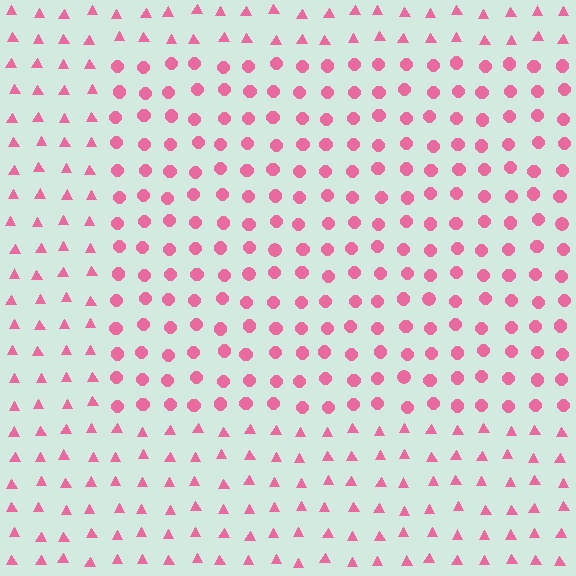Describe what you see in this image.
The image is filled with small pink elements arranged in a uniform grid. A rectangle-shaped region contains circles, while the surrounding area contains triangles. The boundary is defined purely by the change in element shape.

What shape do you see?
I see a rectangle.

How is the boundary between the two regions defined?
The boundary is defined by a change in element shape: circles inside vs. triangles outside. All elements share the same color and spacing.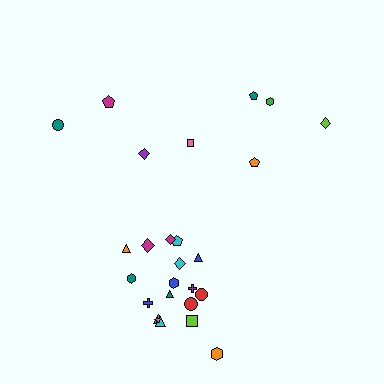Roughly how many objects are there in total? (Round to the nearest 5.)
Roughly 25 objects in total.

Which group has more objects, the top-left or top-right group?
The top-right group.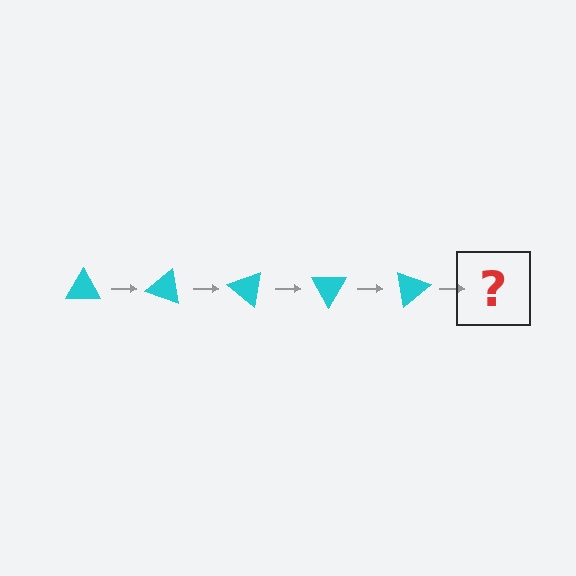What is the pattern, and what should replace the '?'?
The pattern is that the triangle rotates 20 degrees each step. The '?' should be a cyan triangle rotated 100 degrees.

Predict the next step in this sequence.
The next step is a cyan triangle rotated 100 degrees.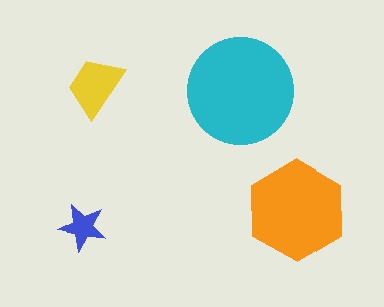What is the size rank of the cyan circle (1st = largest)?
1st.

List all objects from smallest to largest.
The blue star, the yellow trapezoid, the orange hexagon, the cyan circle.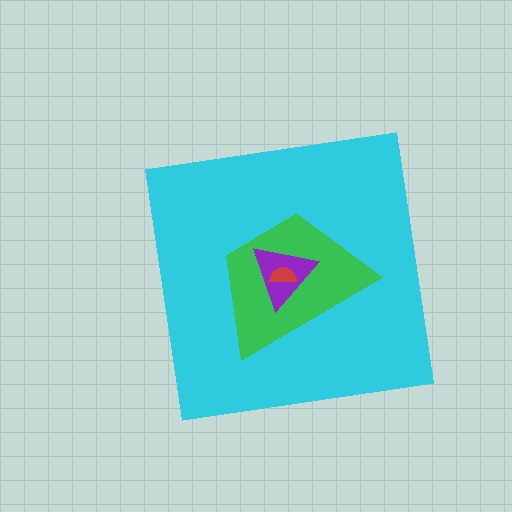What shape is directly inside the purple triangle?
The red semicircle.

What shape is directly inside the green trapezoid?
The purple triangle.